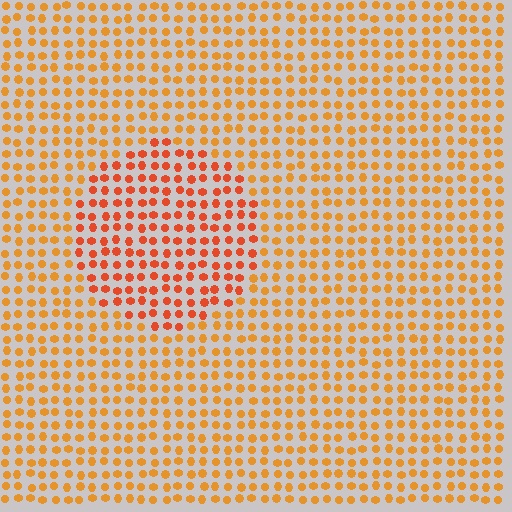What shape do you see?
I see a circle.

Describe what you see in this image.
The image is filled with small orange elements in a uniform arrangement. A circle-shaped region is visible where the elements are tinted to a slightly different hue, forming a subtle color boundary.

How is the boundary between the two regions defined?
The boundary is defined purely by a slight shift in hue (about 24 degrees). Spacing, size, and orientation are identical on both sides.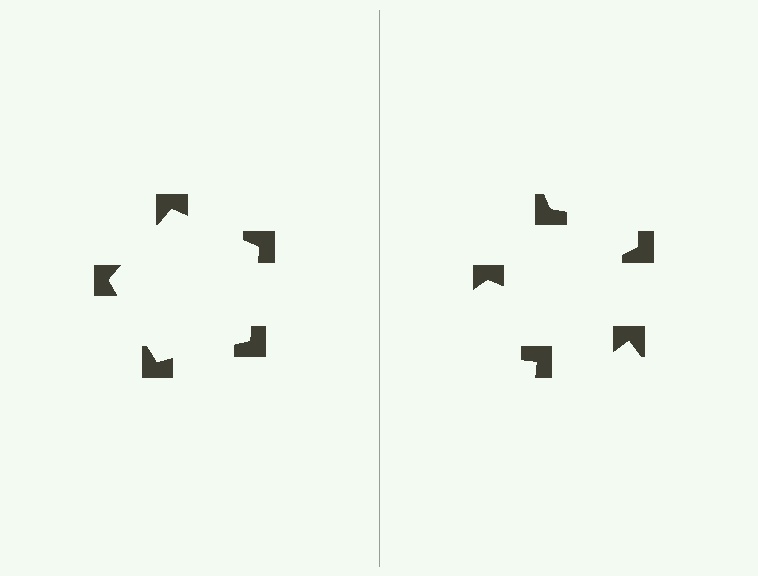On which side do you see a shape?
An illusory pentagon appears on the left side. On the right side the wedge cuts are rotated, so no coherent shape forms.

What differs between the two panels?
The notched squares are positioned identically on both sides; only the wedge orientations differ. On the left they align to a pentagon; on the right they are misaligned.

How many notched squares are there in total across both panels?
10 — 5 on each side.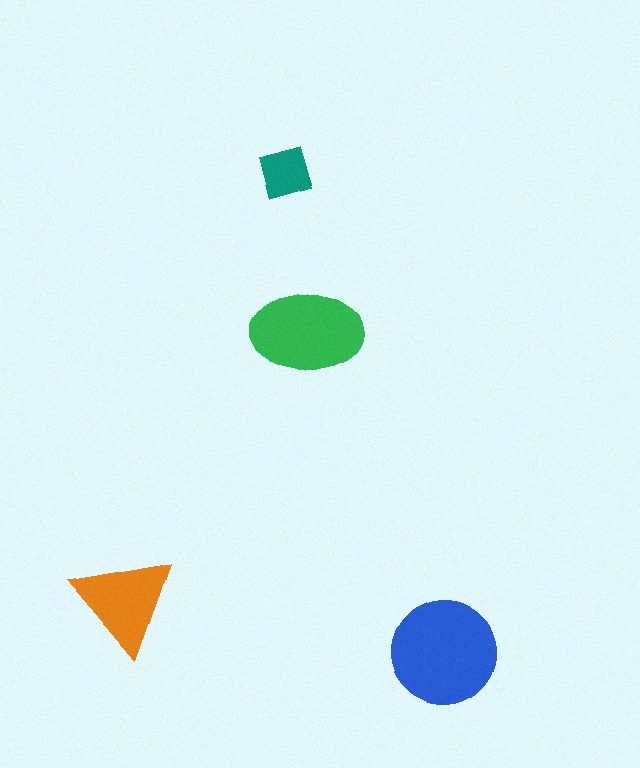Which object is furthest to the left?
The orange triangle is leftmost.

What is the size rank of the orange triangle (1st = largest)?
3rd.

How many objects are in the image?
There are 4 objects in the image.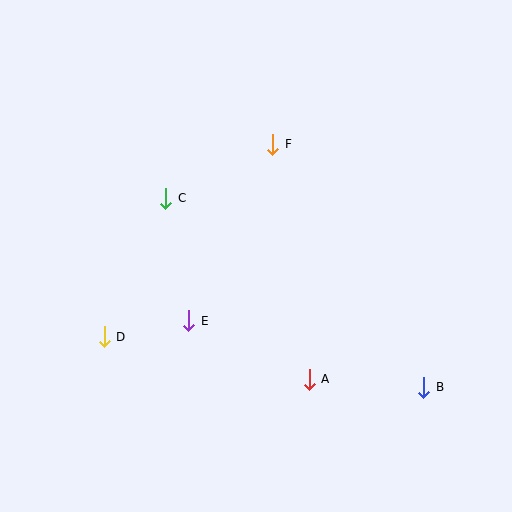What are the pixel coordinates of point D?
Point D is at (104, 337).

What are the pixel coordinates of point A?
Point A is at (309, 379).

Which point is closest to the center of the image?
Point E at (189, 321) is closest to the center.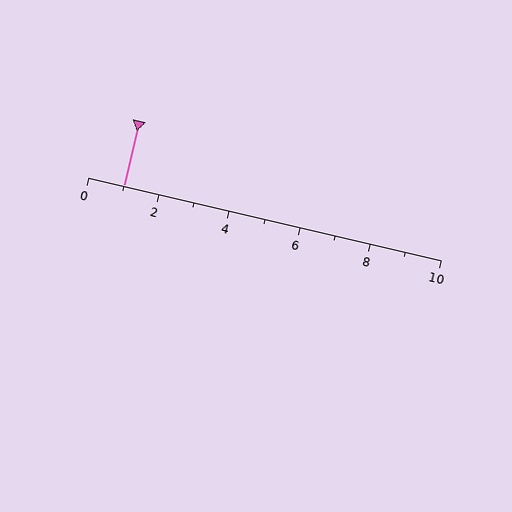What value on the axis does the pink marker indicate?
The marker indicates approximately 1.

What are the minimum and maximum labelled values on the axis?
The axis runs from 0 to 10.